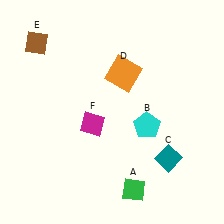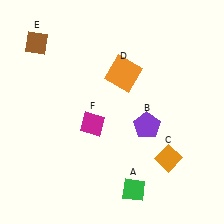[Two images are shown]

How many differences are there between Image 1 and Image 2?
There are 2 differences between the two images.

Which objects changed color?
B changed from cyan to purple. C changed from teal to orange.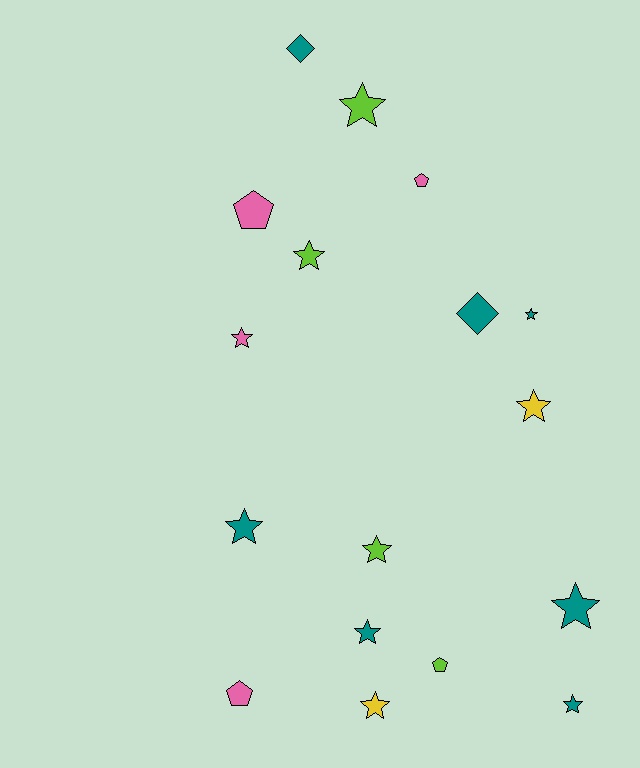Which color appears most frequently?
Teal, with 7 objects.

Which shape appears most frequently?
Star, with 11 objects.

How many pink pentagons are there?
There are 3 pink pentagons.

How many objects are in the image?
There are 17 objects.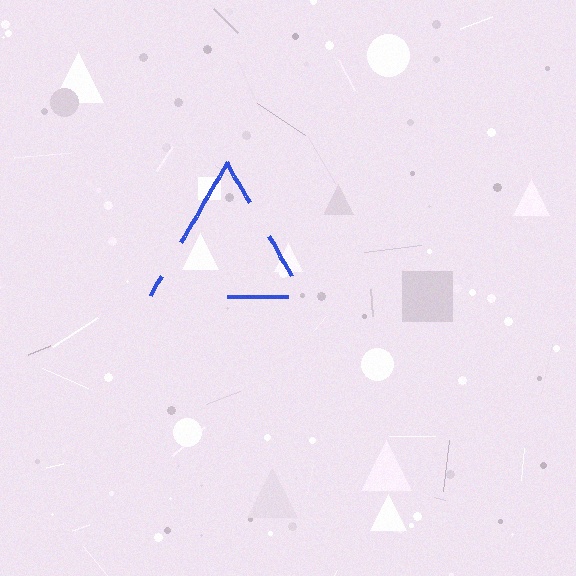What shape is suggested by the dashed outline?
The dashed outline suggests a triangle.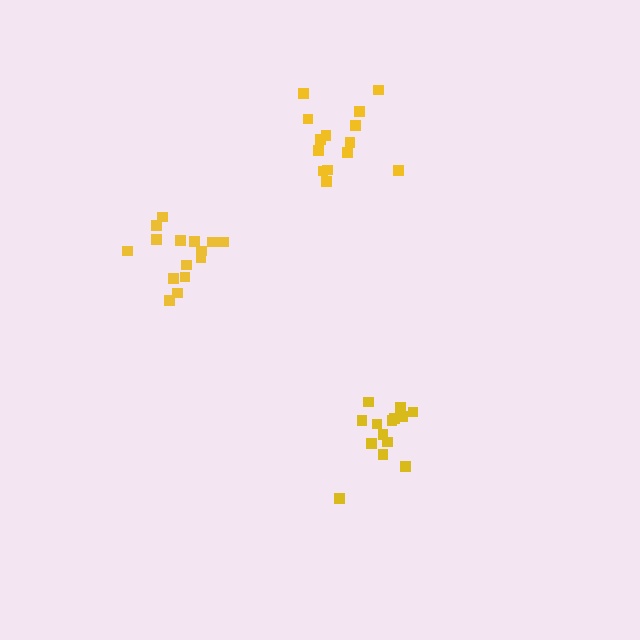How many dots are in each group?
Group 1: 15 dots, Group 2: 14 dots, Group 3: 15 dots (44 total).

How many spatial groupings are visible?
There are 3 spatial groupings.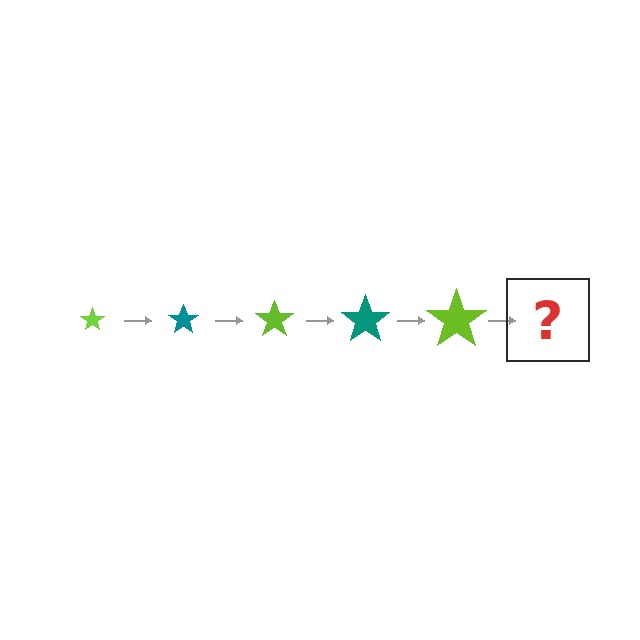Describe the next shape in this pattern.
It should be a teal star, larger than the previous one.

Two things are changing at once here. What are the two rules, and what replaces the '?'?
The two rules are that the star grows larger each step and the color cycles through lime and teal. The '?' should be a teal star, larger than the previous one.